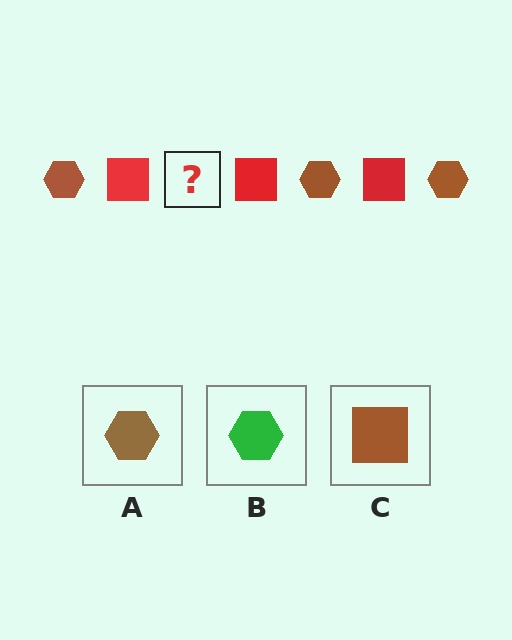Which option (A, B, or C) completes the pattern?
A.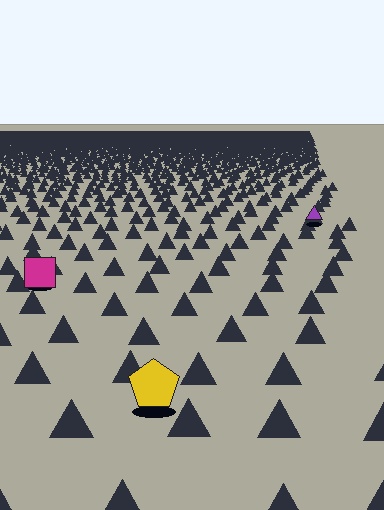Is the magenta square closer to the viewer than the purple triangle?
Yes. The magenta square is closer — you can tell from the texture gradient: the ground texture is coarser near it.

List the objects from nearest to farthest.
From nearest to farthest: the yellow pentagon, the magenta square, the purple triangle.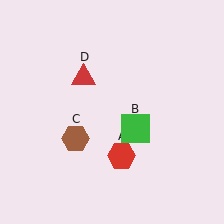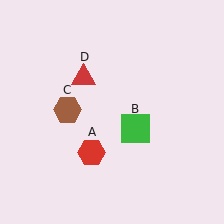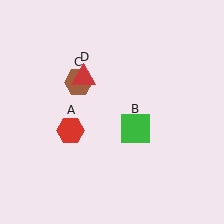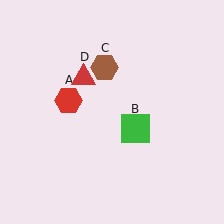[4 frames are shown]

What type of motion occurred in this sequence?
The red hexagon (object A), brown hexagon (object C) rotated clockwise around the center of the scene.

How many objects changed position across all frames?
2 objects changed position: red hexagon (object A), brown hexagon (object C).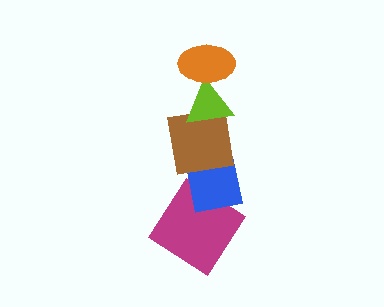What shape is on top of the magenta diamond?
The blue square is on top of the magenta diamond.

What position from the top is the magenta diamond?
The magenta diamond is 5th from the top.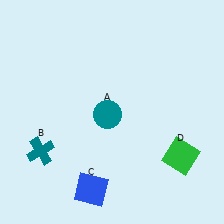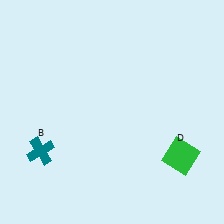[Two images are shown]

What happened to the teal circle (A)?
The teal circle (A) was removed in Image 2. It was in the bottom-left area of Image 1.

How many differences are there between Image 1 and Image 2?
There are 2 differences between the two images.